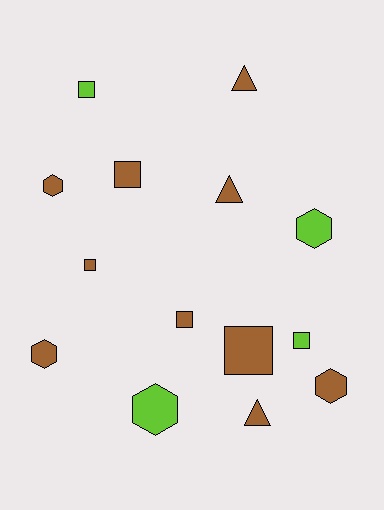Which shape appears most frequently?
Square, with 6 objects.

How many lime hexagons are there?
There are 2 lime hexagons.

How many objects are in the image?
There are 14 objects.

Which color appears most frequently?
Brown, with 10 objects.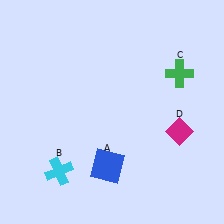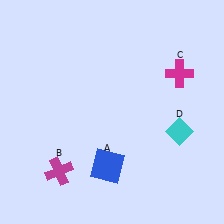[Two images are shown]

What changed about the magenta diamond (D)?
In Image 1, D is magenta. In Image 2, it changed to cyan.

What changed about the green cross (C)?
In Image 1, C is green. In Image 2, it changed to magenta.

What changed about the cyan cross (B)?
In Image 1, B is cyan. In Image 2, it changed to magenta.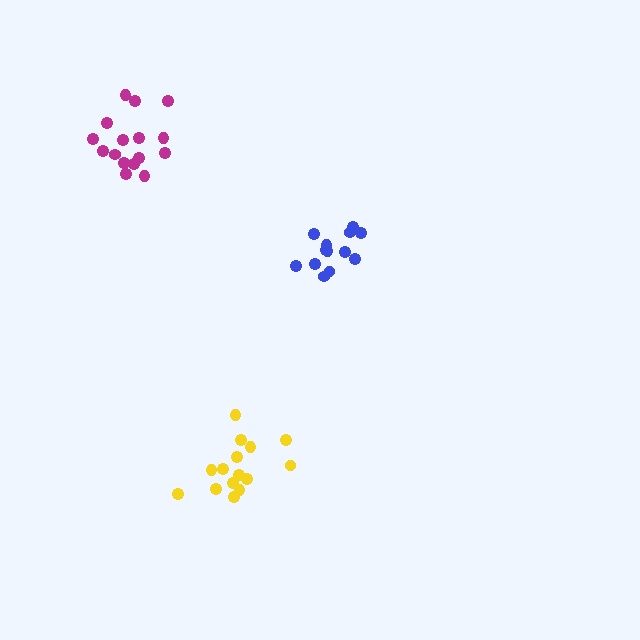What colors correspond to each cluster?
The clusters are colored: yellow, magenta, blue.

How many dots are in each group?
Group 1: 15 dots, Group 2: 16 dots, Group 3: 13 dots (44 total).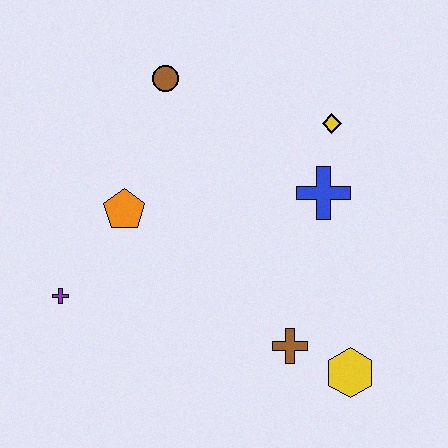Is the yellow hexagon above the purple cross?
No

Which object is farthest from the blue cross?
The purple cross is farthest from the blue cross.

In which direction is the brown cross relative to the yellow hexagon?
The brown cross is to the left of the yellow hexagon.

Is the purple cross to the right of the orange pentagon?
No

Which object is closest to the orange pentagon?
The purple cross is closest to the orange pentagon.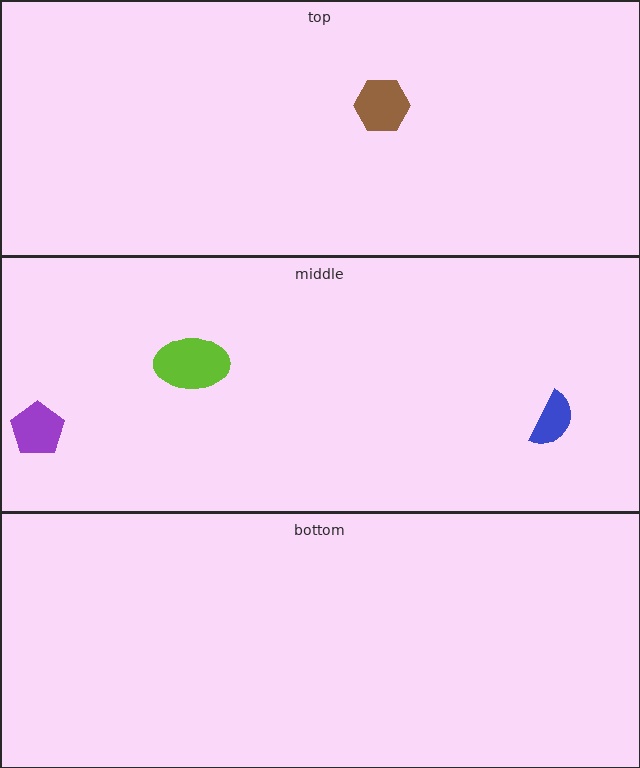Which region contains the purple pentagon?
The middle region.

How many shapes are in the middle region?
3.